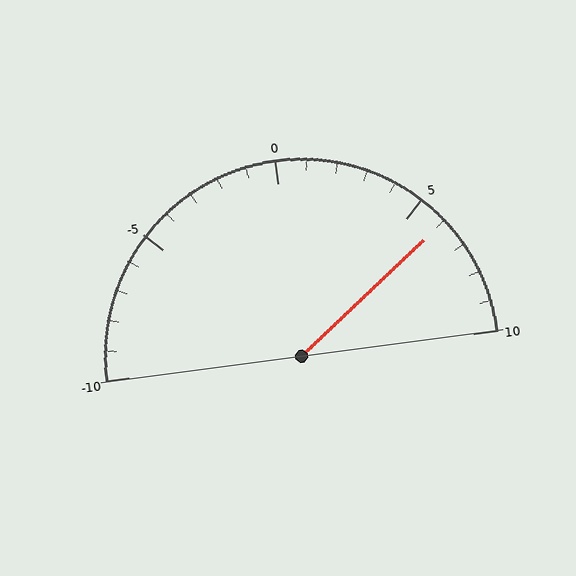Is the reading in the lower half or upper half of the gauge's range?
The reading is in the upper half of the range (-10 to 10).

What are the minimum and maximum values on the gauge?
The gauge ranges from -10 to 10.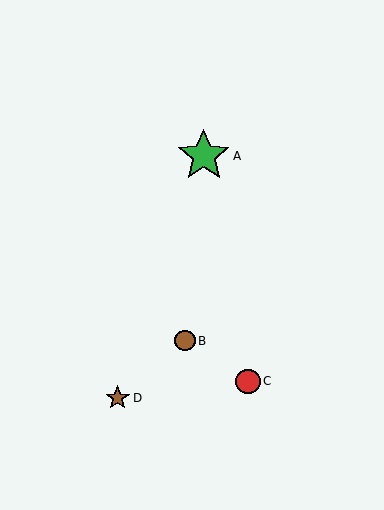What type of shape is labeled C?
Shape C is a red circle.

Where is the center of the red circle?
The center of the red circle is at (248, 381).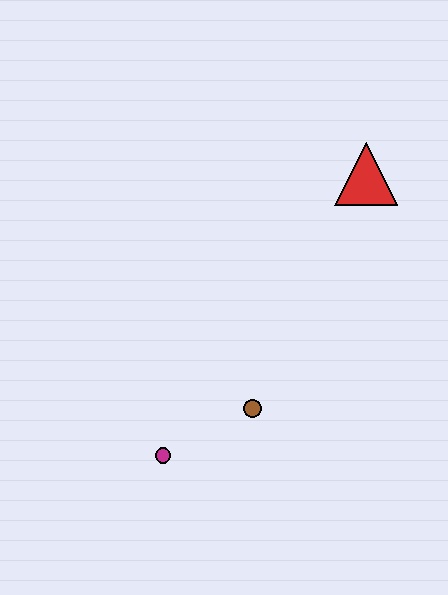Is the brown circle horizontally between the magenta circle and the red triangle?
Yes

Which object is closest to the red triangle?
The brown circle is closest to the red triangle.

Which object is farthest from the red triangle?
The magenta circle is farthest from the red triangle.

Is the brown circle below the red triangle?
Yes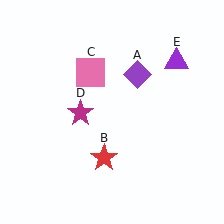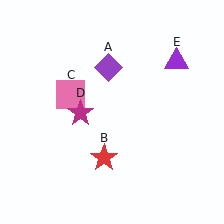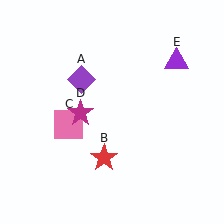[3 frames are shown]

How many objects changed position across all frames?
2 objects changed position: purple diamond (object A), pink square (object C).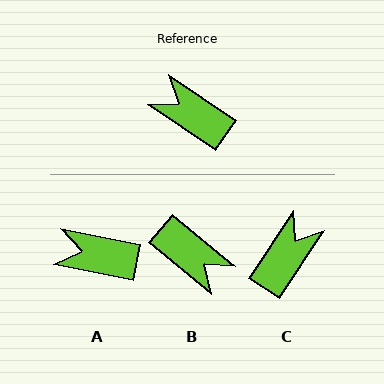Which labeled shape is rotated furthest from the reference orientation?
B, about 175 degrees away.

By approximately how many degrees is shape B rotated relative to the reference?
Approximately 175 degrees counter-clockwise.